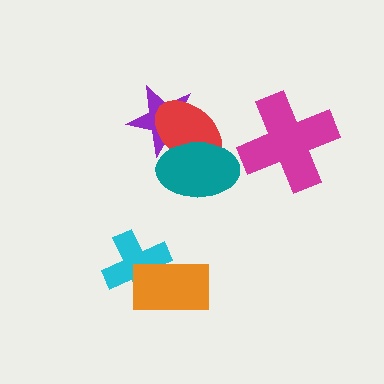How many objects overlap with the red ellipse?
2 objects overlap with the red ellipse.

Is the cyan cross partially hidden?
Yes, it is partially covered by another shape.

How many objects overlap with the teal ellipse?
2 objects overlap with the teal ellipse.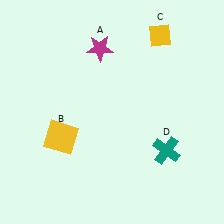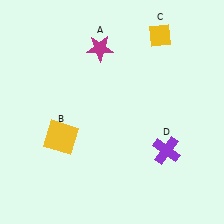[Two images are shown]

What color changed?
The cross (D) changed from teal in Image 1 to purple in Image 2.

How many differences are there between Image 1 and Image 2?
There is 1 difference between the two images.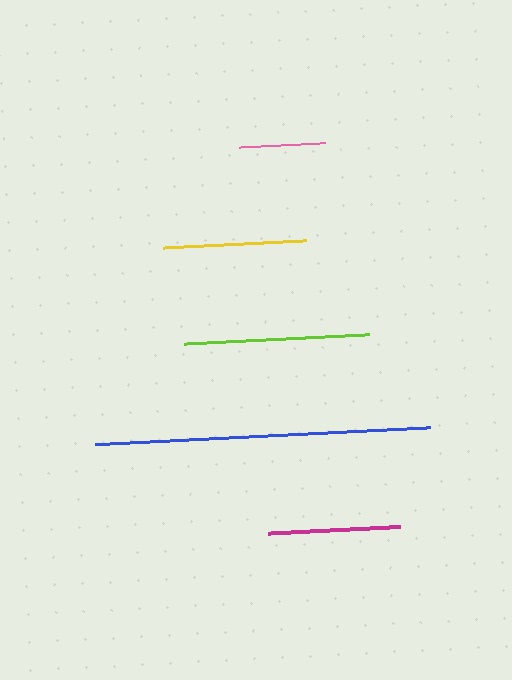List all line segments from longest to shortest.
From longest to shortest: blue, lime, yellow, magenta, pink.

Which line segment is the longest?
The blue line is the longest at approximately 335 pixels.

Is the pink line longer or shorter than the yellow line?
The yellow line is longer than the pink line.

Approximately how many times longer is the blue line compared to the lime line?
The blue line is approximately 1.8 times the length of the lime line.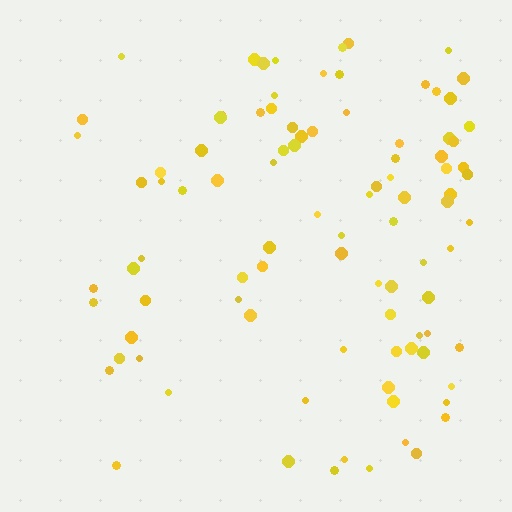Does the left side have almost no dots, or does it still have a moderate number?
Still a moderate number, just noticeably fewer than the right.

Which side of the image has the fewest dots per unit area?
The left.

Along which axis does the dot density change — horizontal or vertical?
Horizontal.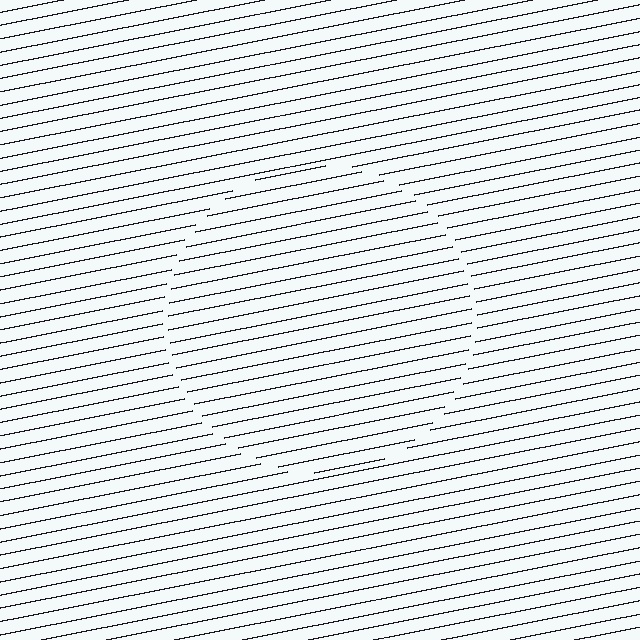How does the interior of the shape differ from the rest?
The interior of the shape contains the same grating, shifted by half a period — the contour is defined by the phase discontinuity where line-ends from the inner and outer gratings abut.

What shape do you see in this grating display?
An illusory circle. The interior of the shape contains the same grating, shifted by half a period — the contour is defined by the phase discontinuity where line-ends from the inner and outer gratings abut.